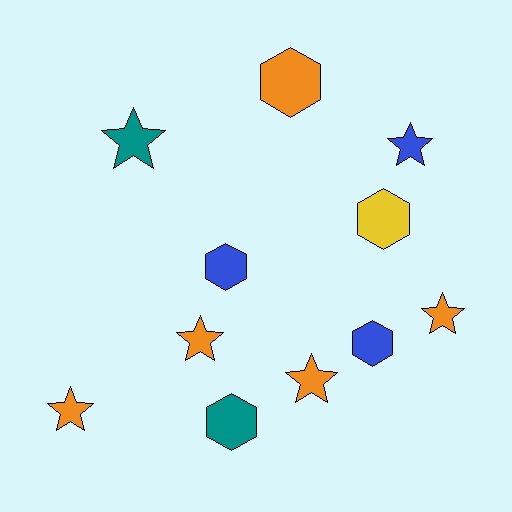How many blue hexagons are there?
There are 2 blue hexagons.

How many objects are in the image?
There are 11 objects.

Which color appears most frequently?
Orange, with 5 objects.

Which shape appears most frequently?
Star, with 6 objects.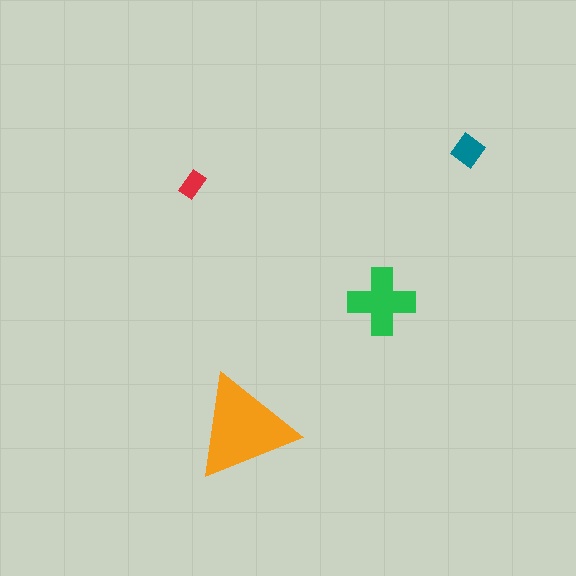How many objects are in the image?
There are 4 objects in the image.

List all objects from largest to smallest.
The orange triangle, the green cross, the teal diamond, the red rectangle.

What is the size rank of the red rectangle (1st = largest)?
4th.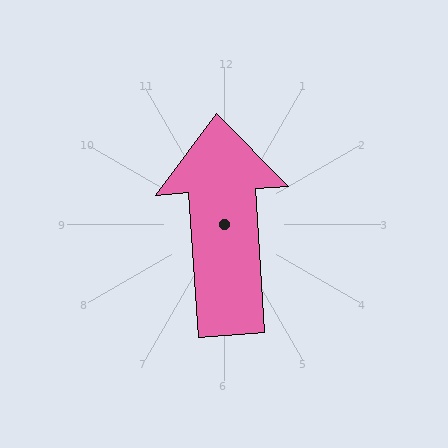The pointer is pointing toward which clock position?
Roughly 12 o'clock.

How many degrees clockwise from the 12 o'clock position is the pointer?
Approximately 356 degrees.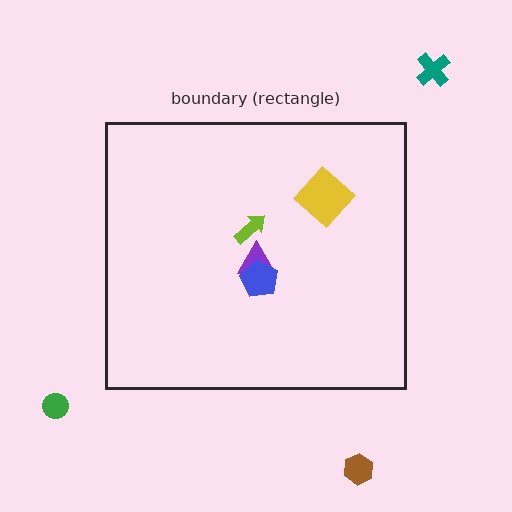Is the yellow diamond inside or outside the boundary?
Inside.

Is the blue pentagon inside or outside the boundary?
Inside.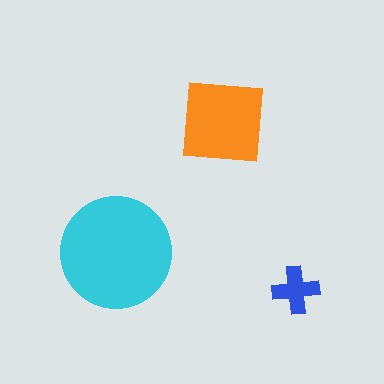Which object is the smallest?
The blue cross.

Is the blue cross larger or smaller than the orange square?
Smaller.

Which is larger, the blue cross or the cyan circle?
The cyan circle.